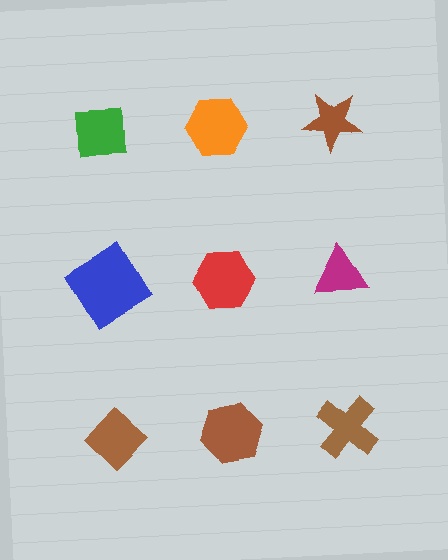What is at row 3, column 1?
A brown diamond.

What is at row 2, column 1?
A blue diamond.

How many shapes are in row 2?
3 shapes.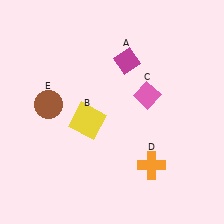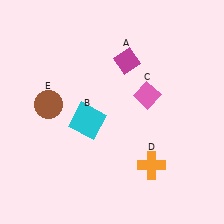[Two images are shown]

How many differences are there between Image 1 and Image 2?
There is 1 difference between the two images.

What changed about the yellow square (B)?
In Image 1, B is yellow. In Image 2, it changed to cyan.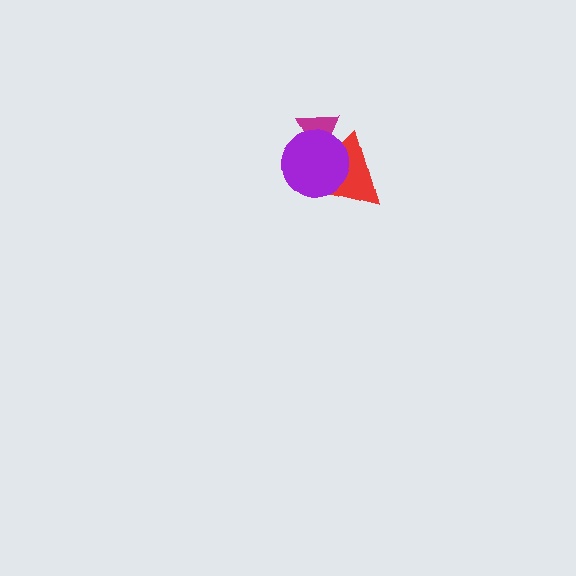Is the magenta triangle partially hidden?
Yes, it is partially covered by another shape.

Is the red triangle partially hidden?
Yes, it is partially covered by another shape.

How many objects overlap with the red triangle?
2 objects overlap with the red triangle.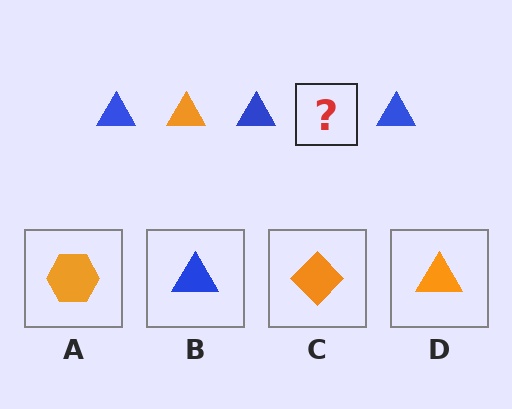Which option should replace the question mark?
Option D.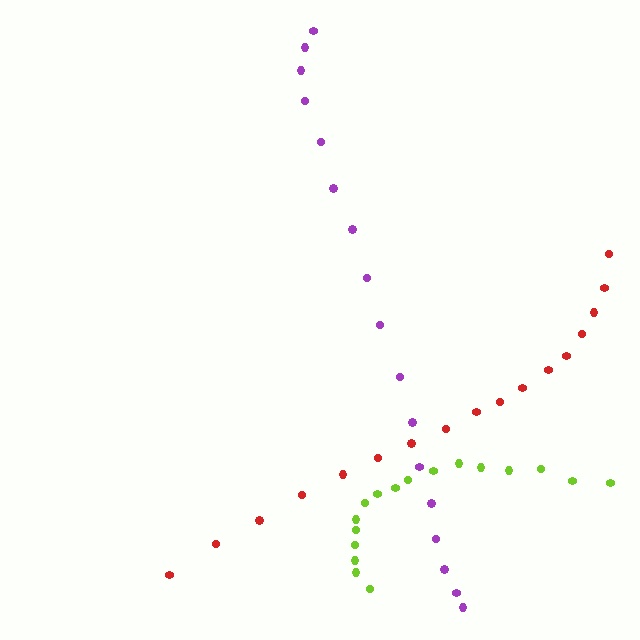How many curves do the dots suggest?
There are 3 distinct paths.